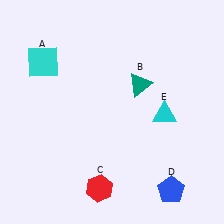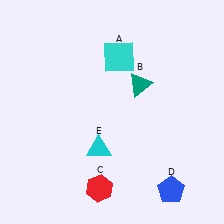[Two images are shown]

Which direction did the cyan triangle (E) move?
The cyan triangle (E) moved left.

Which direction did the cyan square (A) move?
The cyan square (A) moved right.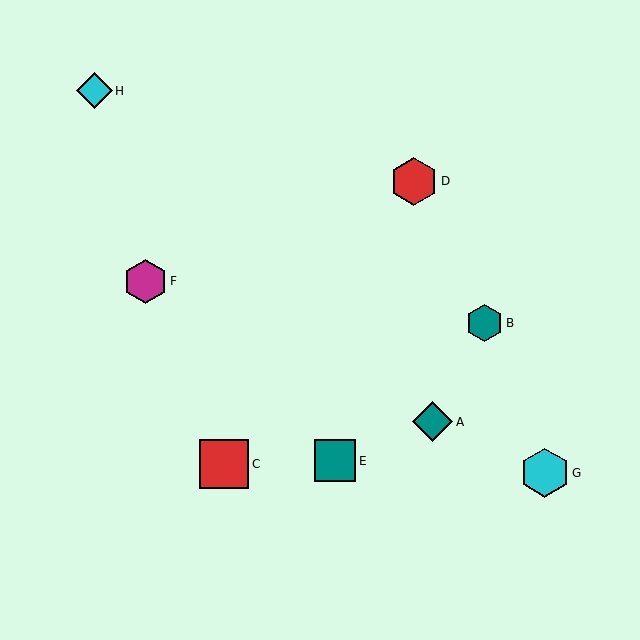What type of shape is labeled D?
Shape D is a red hexagon.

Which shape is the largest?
The red square (labeled C) is the largest.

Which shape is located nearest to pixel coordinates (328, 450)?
The teal square (labeled E) at (335, 461) is nearest to that location.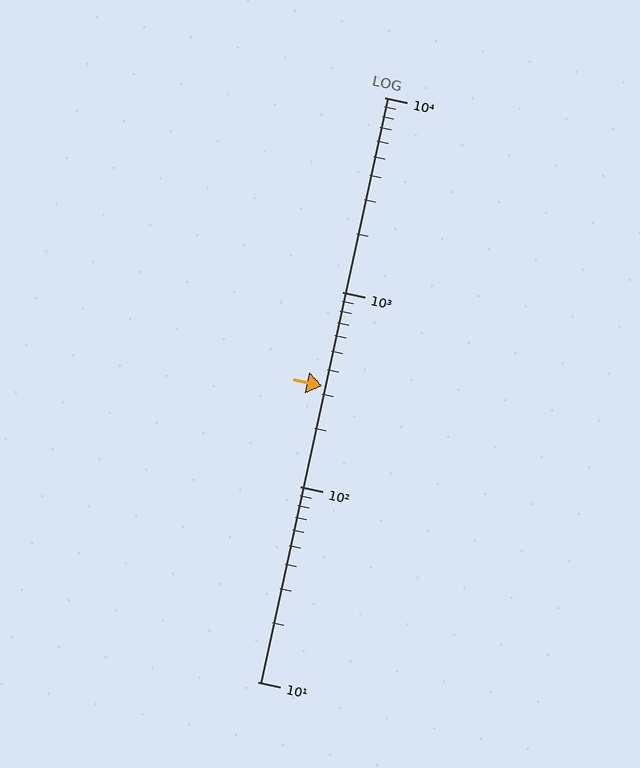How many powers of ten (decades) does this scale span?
The scale spans 3 decades, from 10 to 10000.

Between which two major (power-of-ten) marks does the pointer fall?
The pointer is between 100 and 1000.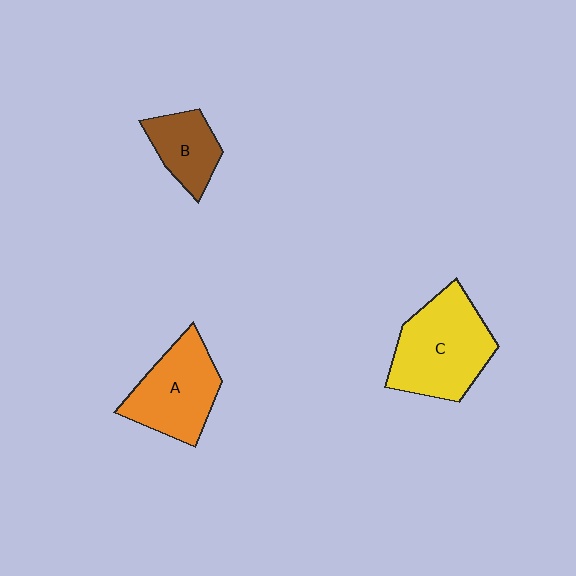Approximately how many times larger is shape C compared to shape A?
Approximately 1.2 times.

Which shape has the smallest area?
Shape B (brown).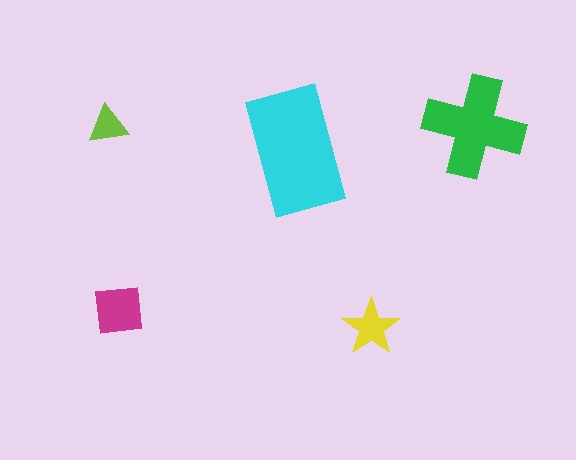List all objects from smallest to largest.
The lime triangle, the yellow star, the magenta square, the green cross, the cyan rectangle.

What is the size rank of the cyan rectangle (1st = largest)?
1st.